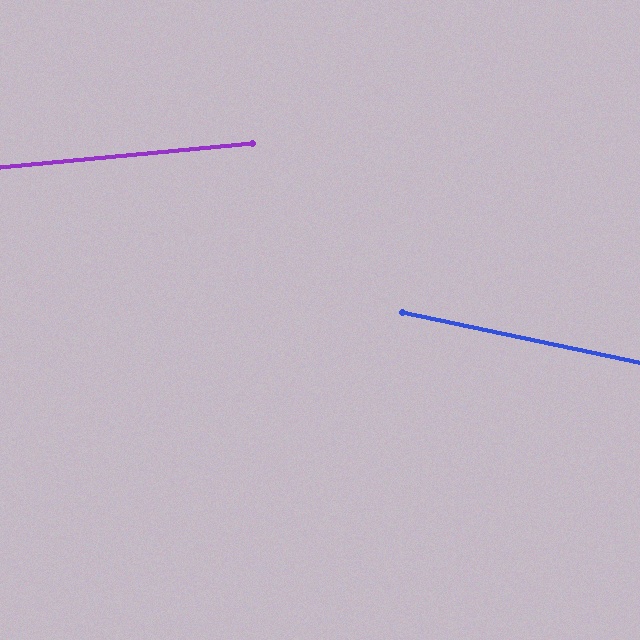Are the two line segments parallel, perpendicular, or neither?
Neither parallel nor perpendicular — they differ by about 17°.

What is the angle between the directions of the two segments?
Approximately 17 degrees.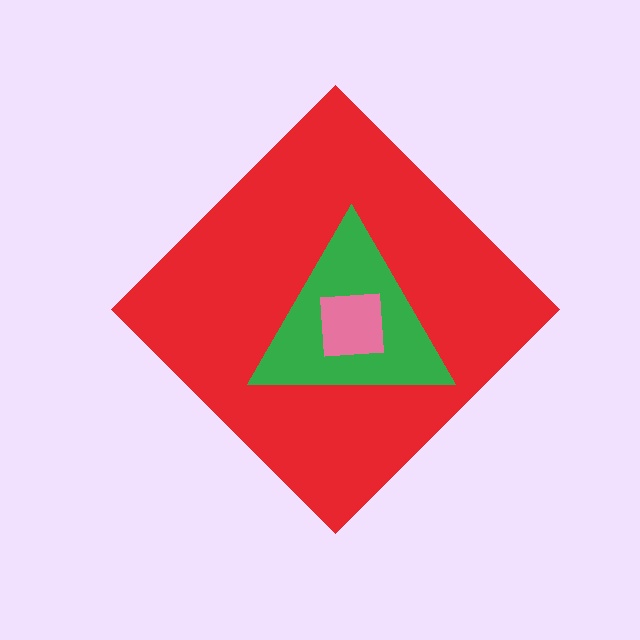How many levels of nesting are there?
3.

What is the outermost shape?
The red diamond.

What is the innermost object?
The pink square.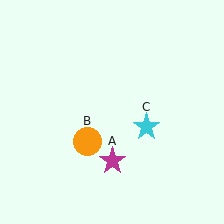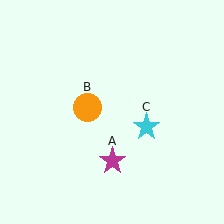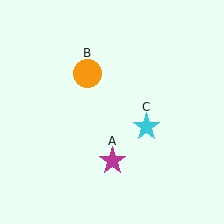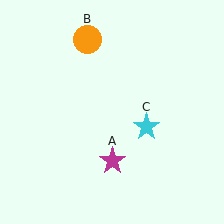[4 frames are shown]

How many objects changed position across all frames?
1 object changed position: orange circle (object B).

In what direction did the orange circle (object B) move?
The orange circle (object B) moved up.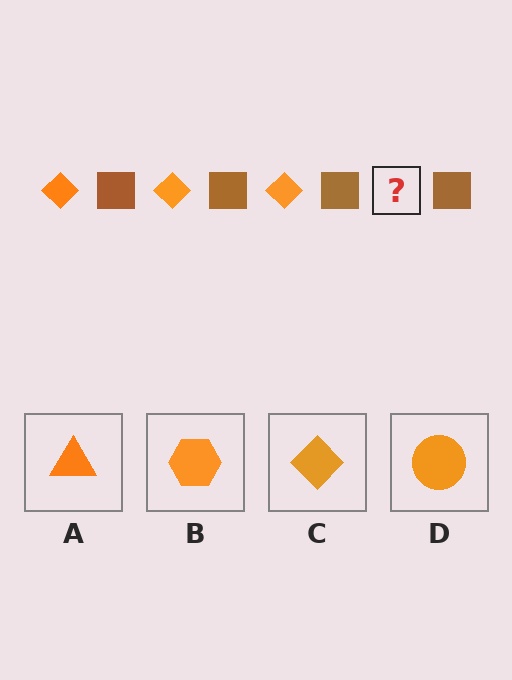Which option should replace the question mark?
Option C.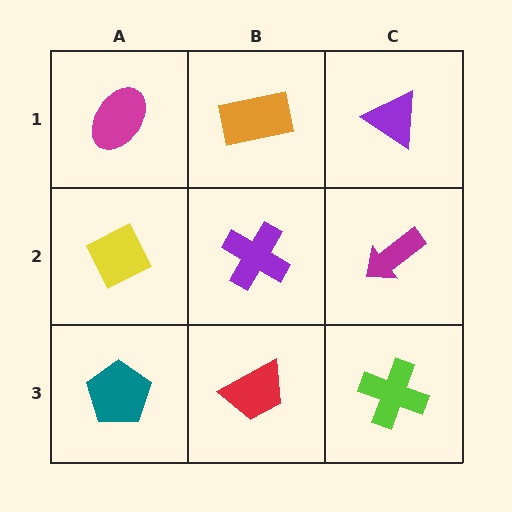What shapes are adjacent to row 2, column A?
A magenta ellipse (row 1, column A), a teal pentagon (row 3, column A), a purple cross (row 2, column B).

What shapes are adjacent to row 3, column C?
A magenta arrow (row 2, column C), a red trapezoid (row 3, column B).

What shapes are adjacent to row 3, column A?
A yellow diamond (row 2, column A), a red trapezoid (row 3, column B).